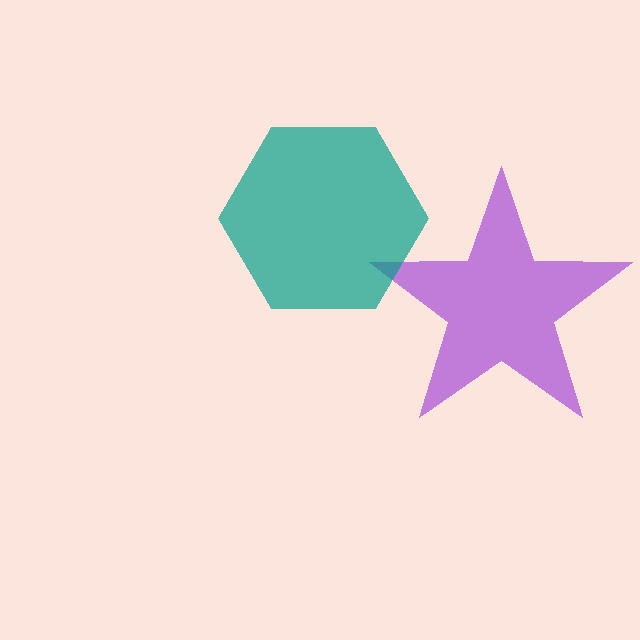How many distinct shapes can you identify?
There are 2 distinct shapes: a purple star, a teal hexagon.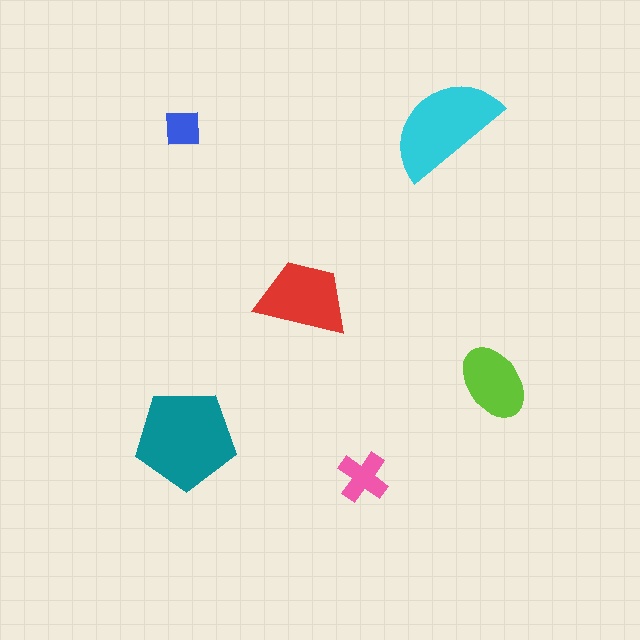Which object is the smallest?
The blue square.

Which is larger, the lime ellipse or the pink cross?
The lime ellipse.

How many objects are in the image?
There are 6 objects in the image.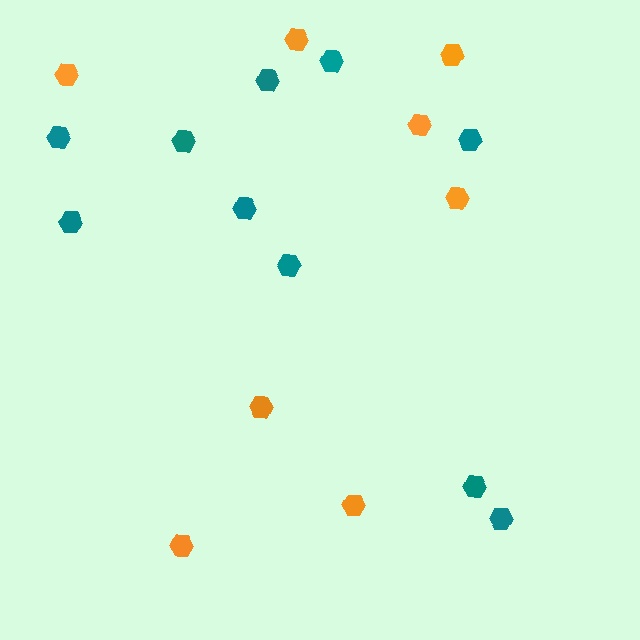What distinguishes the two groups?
There are 2 groups: one group of orange hexagons (8) and one group of teal hexagons (10).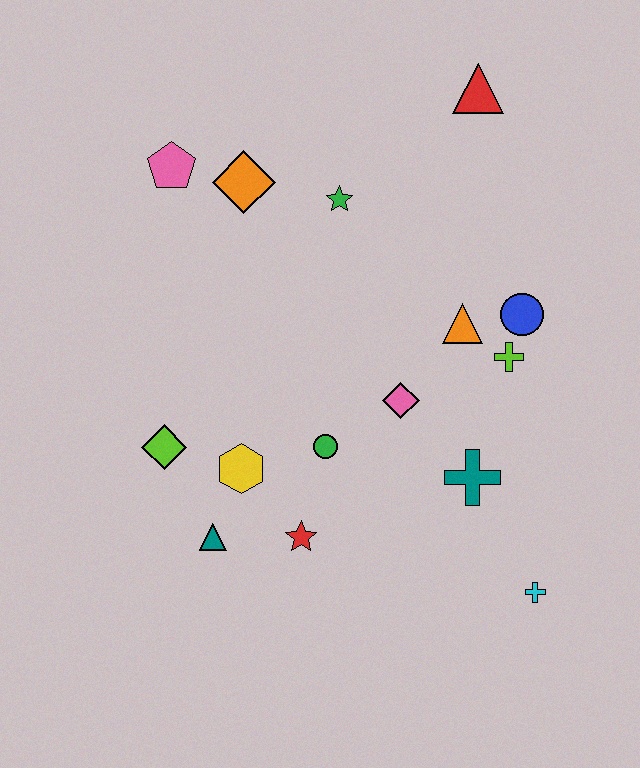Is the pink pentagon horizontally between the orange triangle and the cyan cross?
No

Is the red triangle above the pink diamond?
Yes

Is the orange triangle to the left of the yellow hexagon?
No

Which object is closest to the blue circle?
The lime cross is closest to the blue circle.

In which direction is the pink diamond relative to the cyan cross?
The pink diamond is above the cyan cross.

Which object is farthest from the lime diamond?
The red triangle is farthest from the lime diamond.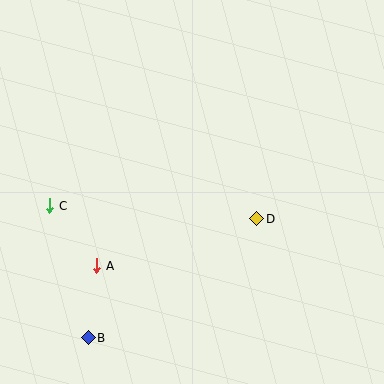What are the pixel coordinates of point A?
Point A is at (97, 266).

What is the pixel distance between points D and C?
The distance between D and C is 208 pixels.